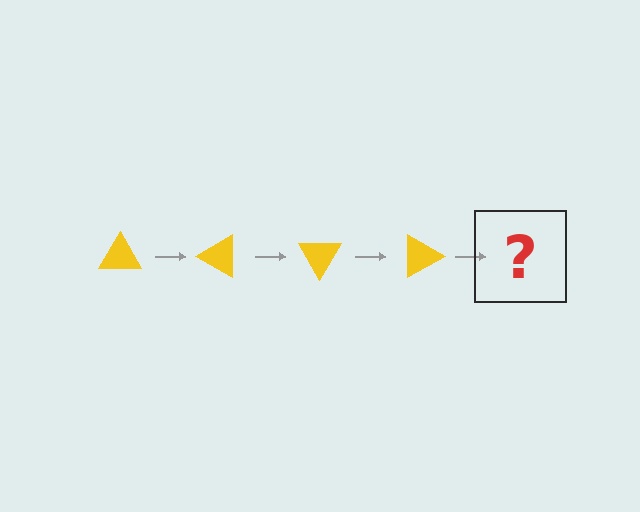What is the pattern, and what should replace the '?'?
The pattern is that the triangle rotates 30 degrees each step. The '?' should be a yellow triangle rotated 120 degrees.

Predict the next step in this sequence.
The next step is a yellow triangle rotated 120 degrees.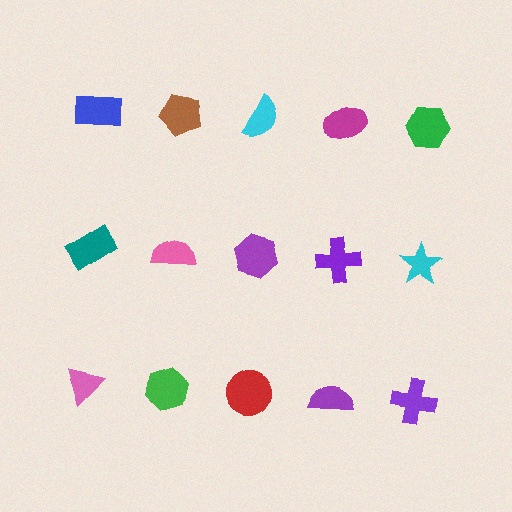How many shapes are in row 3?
5 shapes.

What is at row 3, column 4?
A purple semicircle.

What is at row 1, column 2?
A brown pentagon.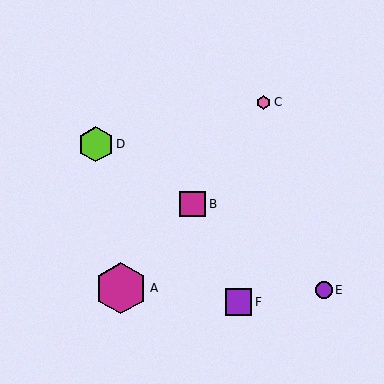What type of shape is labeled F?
Shape F is a purple square.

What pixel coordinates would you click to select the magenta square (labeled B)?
Click at (193, 204) to select the magenta square B.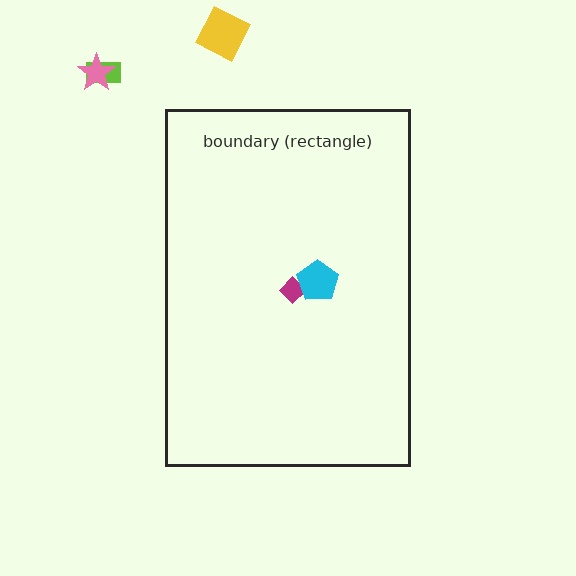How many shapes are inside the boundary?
2 inside, 3 outside.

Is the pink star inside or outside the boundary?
Outside.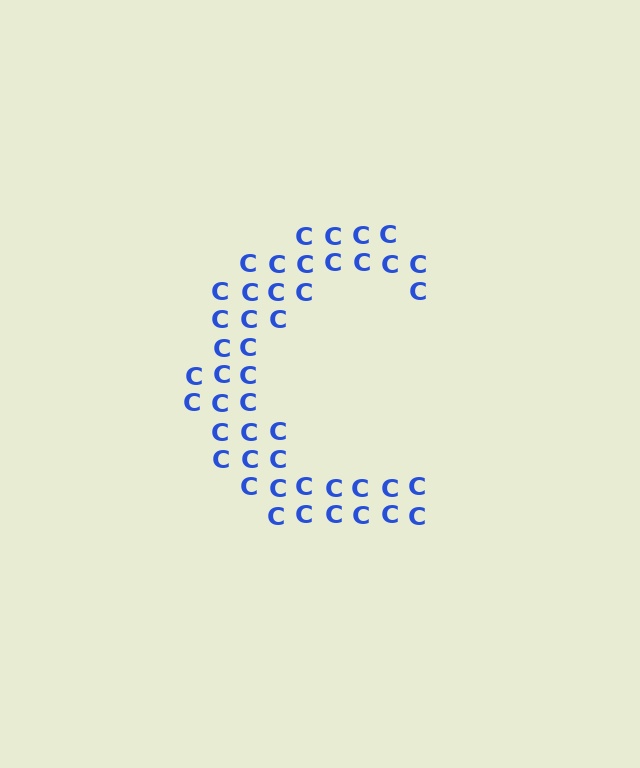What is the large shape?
The large shape is the letter C.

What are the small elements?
The small elements are letter C's.